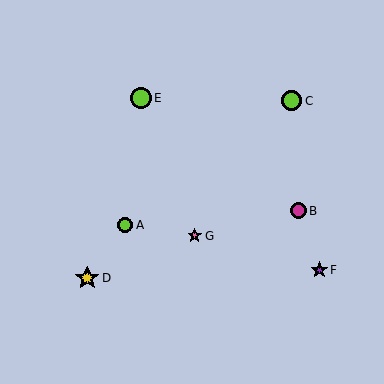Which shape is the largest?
The yellow star (labeled D) is the largest.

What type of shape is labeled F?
Shape F is a purple star.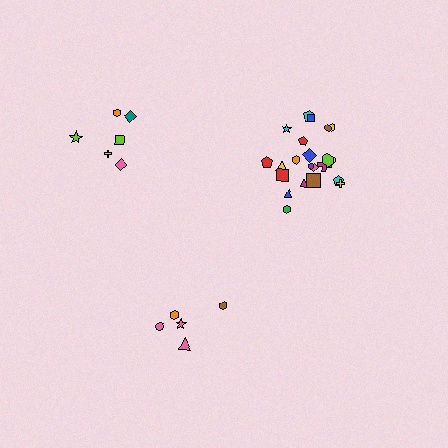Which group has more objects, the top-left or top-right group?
The top-right group.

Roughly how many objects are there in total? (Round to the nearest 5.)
Roughly 35 objects in total.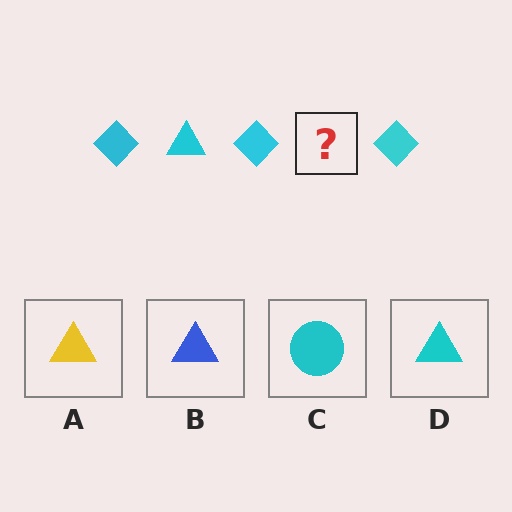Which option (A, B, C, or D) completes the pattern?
D.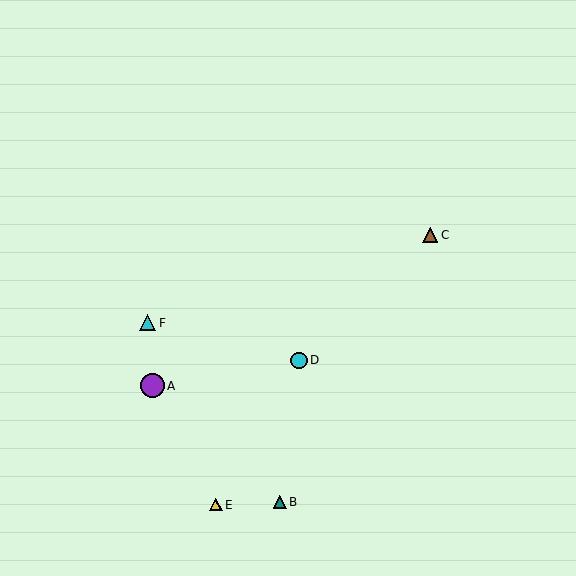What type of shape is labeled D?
Shape D is a cyan circle.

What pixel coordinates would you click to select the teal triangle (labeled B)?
Click at (280, 502) to select the teal triangle B.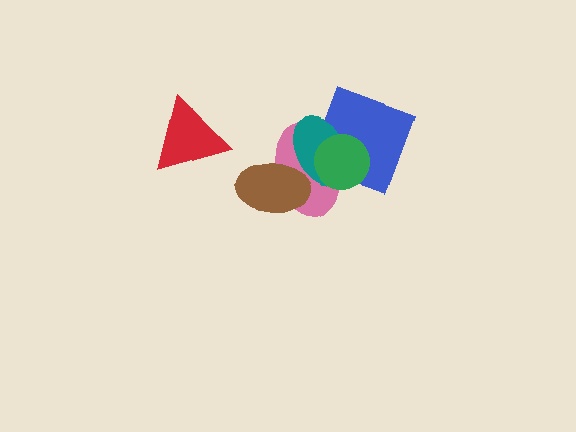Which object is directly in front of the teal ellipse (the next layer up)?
The green circle is directly in front of the teal ellipse.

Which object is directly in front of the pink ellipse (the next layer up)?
The blue square is directly in front of the pink ellipse.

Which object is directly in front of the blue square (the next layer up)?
The teal ellipse is directly in front of the blue square.